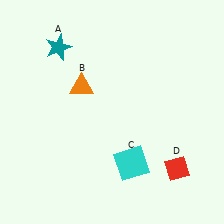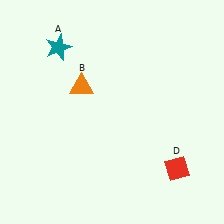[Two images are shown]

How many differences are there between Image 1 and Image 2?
There is 1 difference between the two images.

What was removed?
The cyan square (C) was removed in Image 2.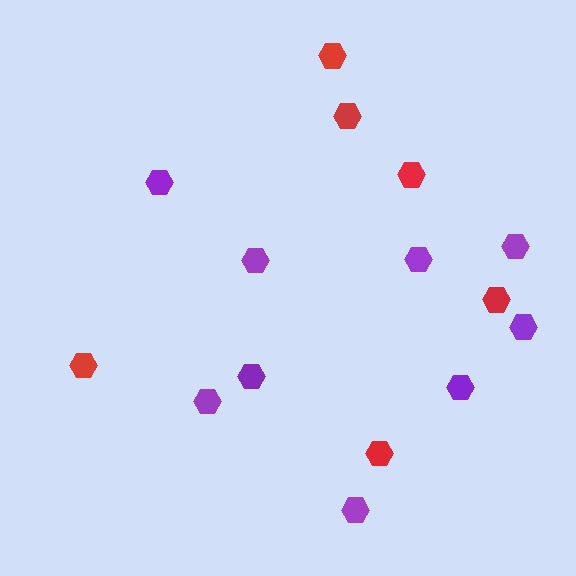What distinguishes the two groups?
There are 2 groups: one group of red hexagons (6) and one group of purple hexagons (9).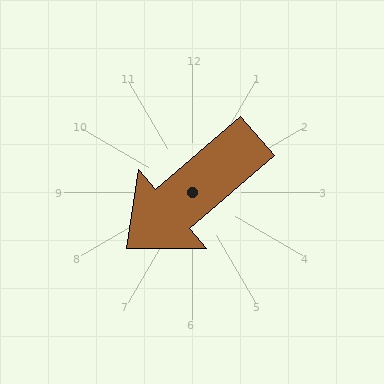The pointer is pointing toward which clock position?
Roughly 8 o'clock.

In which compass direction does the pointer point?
Southwest.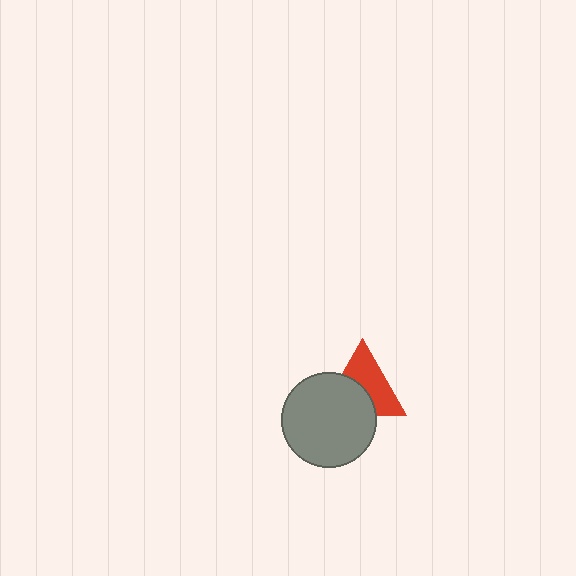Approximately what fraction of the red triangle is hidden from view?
Roughly 44% of the red triangle is hidden behind the gray circle.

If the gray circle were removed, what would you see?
You would see the complete red triangle.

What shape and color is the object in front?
The object in front is a gray circle.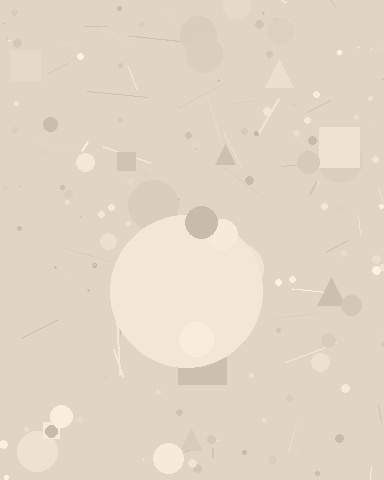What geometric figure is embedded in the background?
A circle is embedded in the background.